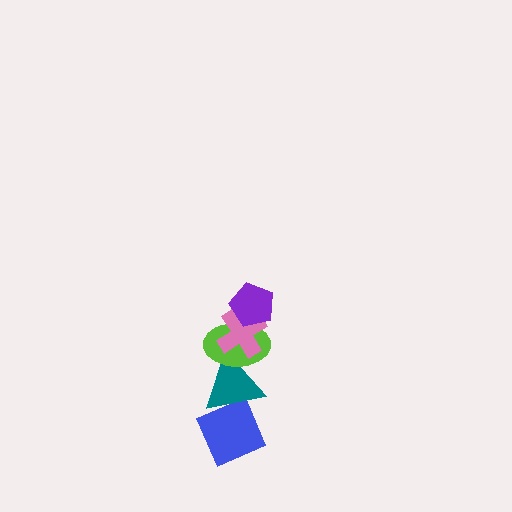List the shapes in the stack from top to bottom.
From top to bottom: the purple pentagon, the pink cross, the lime ellipse, the teal triangle, the blue diamond.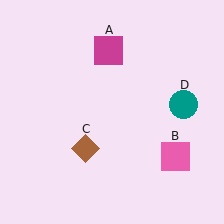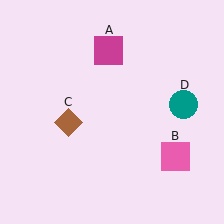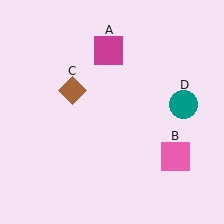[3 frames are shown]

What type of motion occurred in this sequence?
The brown diamond (object C) rotated clockwise around the center of the scene.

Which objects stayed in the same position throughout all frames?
Magenta square (object A) and pink square (object B) and teal circle (object D) remained stationary.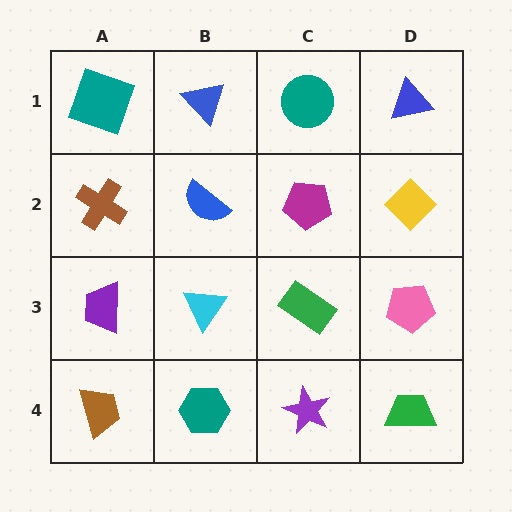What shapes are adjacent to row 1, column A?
A brown cross (row 2, column A), a blue triangle (row 1, column B).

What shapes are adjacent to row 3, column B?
A blue semicircle (row 2, column B), a teal hexagon (row 4, column B), a purple trapezoid (row 3, column A), a green rectangle (row 3, column C).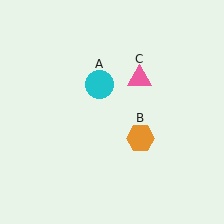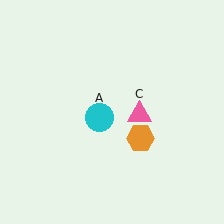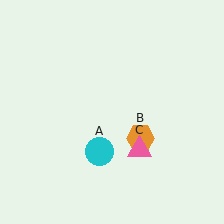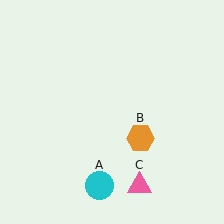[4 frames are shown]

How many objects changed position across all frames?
2 objects changed position: cyan circle (object A), pink triangle (object C).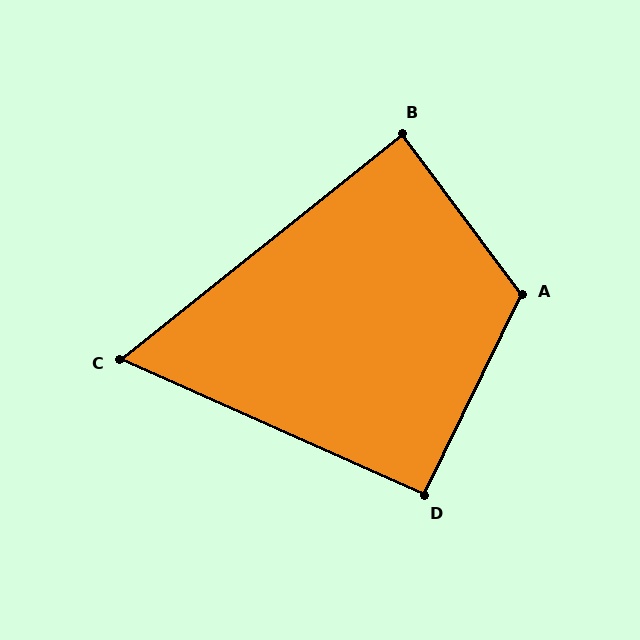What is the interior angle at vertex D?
Approximately 92 degrees (approximately right).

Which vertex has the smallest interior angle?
C, at approximately 63 degrees.